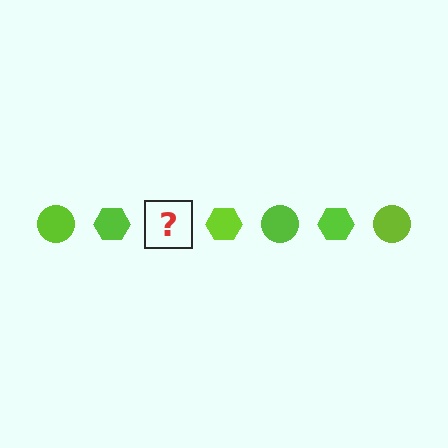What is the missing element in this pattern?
The missing element is a lime circle.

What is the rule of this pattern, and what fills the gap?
The rule is that the pattern cycles through circle, hexagon shapes in lime. The gap should be filled with a lime circle.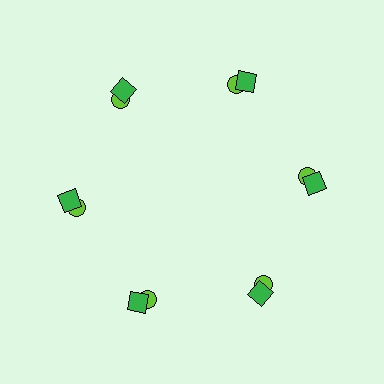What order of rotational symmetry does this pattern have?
This pattern has 6-fold rotational symmetry.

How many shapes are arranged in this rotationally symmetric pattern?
There are 12 shapes, arranged in 6 groups of 2.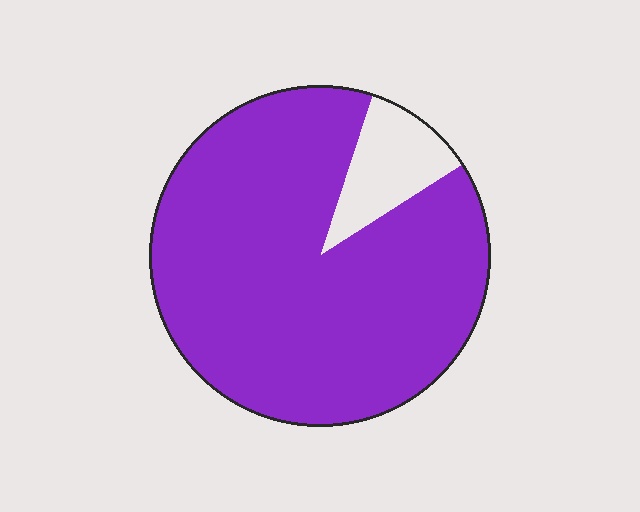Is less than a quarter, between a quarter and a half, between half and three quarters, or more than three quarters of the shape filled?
More than three quarters.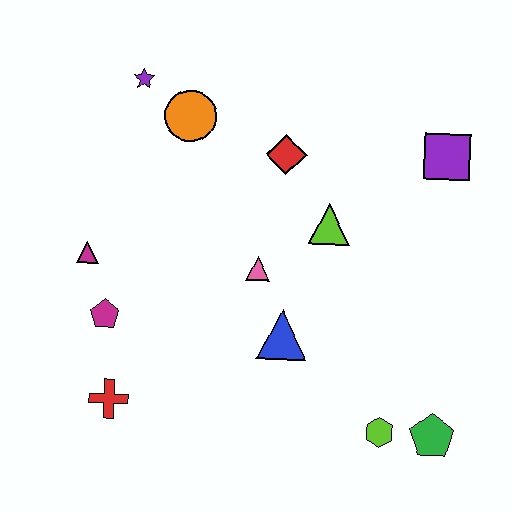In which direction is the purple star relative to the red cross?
The purple star is above the red cross.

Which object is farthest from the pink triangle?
The green pentagon is farthest from the pink triangle.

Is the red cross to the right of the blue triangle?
No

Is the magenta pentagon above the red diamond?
No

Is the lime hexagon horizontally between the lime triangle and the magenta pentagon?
No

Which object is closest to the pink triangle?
The blue triangle is closest to the pink triangle.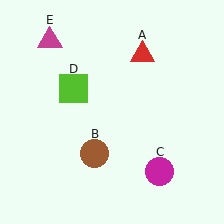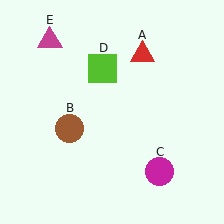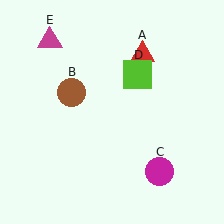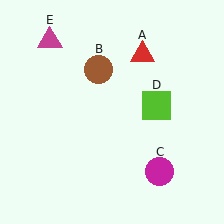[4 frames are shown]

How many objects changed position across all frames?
2 objects changed position: brown circle (object B), lime square (object D).